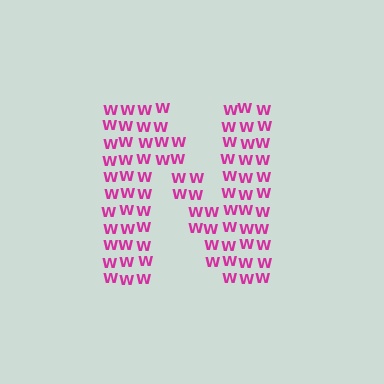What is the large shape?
The large shape is the letter N.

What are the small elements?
The small elements are letter W's.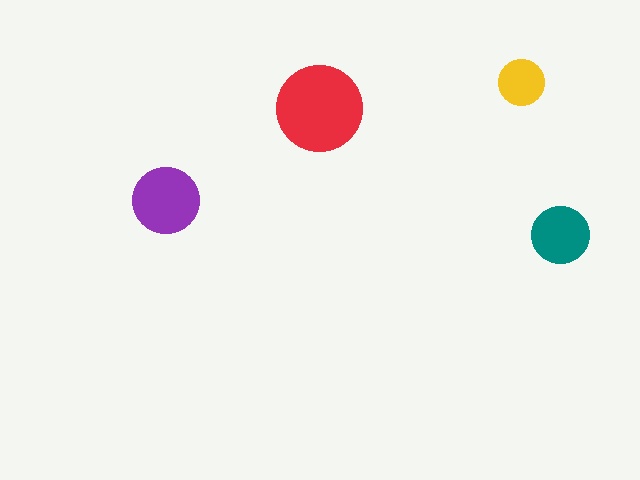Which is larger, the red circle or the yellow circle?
The red one.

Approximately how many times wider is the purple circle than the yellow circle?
About 1.5 times wider.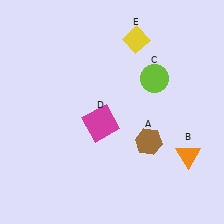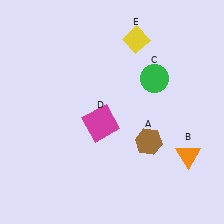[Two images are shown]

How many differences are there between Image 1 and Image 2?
There is 1 difference between the two images.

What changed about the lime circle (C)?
In Image 1, C is lime. In Image 2, it changed to green.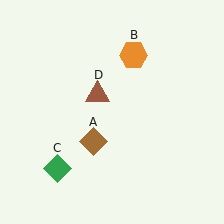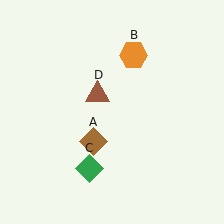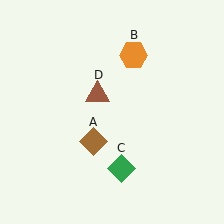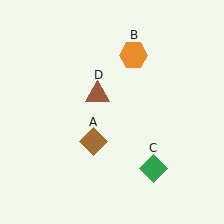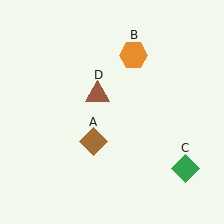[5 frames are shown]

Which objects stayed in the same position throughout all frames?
Brown diamond (object A) and orange hexagon (object B) and brown triangle (object D) remained stationary.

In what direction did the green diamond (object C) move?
The green diamond (object C) moved right.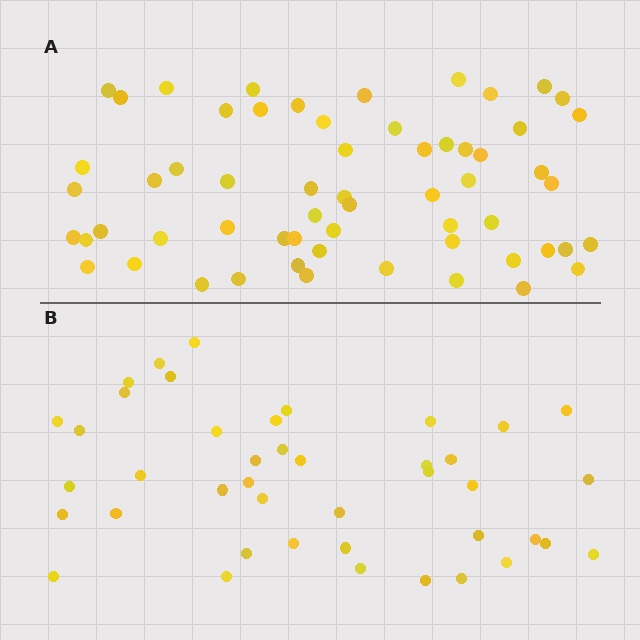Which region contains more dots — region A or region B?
Region A (the top region) has more dots.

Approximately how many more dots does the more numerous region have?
Region A has approximately 20 more dots than region B.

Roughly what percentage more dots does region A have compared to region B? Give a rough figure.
About 45% more.